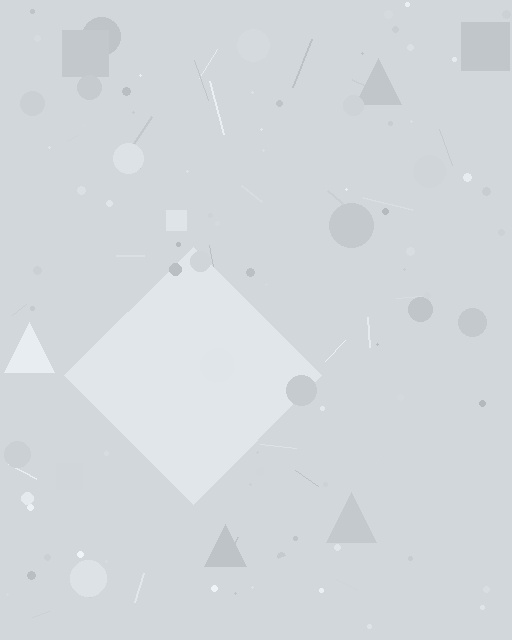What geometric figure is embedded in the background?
A diamond is embedded in the background.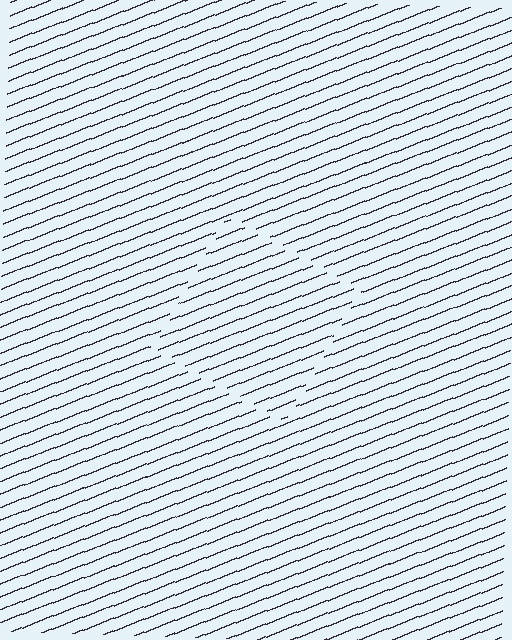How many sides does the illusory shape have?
4 sides — the line-ends trace a square.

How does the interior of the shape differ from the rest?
The interior of the shape contains the same grating, shifted by half a period — the contour is defined by the phase discontinuity where line-ends from the inner and outer gratings abut.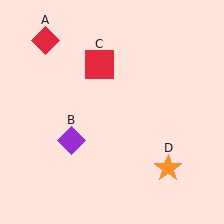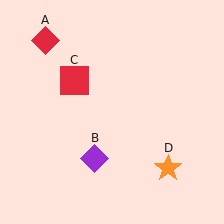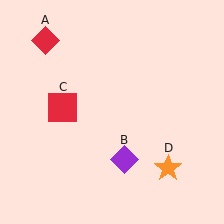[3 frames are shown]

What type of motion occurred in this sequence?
The purple diamond (object B), red square (object C) rotated counterclockwise around the center of the scene.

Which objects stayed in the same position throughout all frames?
Red diamond (object A) and orange star (object D) remained stationary.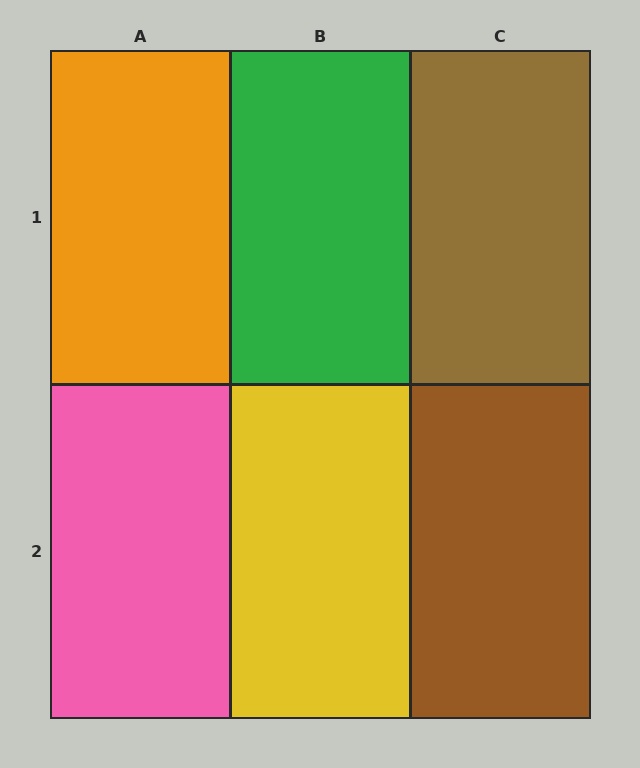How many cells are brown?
2 cells are brown.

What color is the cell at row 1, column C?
Brown.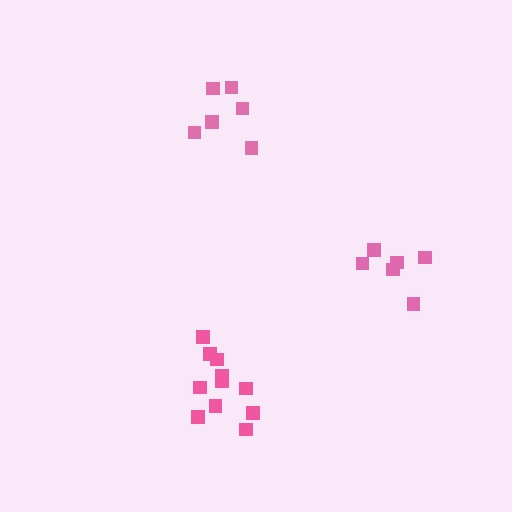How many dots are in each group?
Group 1: 6 dots, Group 2: 11 dots, Group 3: 6 dots (23 total).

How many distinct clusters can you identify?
There are 3 distinct clusters.